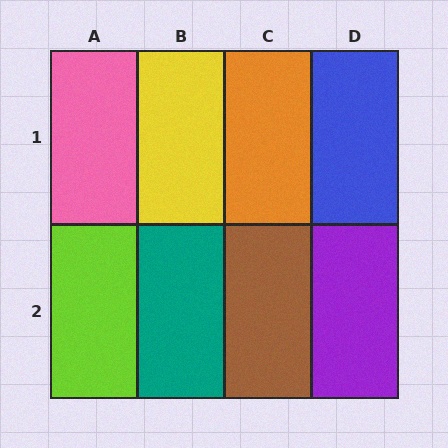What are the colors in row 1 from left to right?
Pink, yellow, orange, blue.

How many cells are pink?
1 cell is pink.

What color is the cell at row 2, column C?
Brown.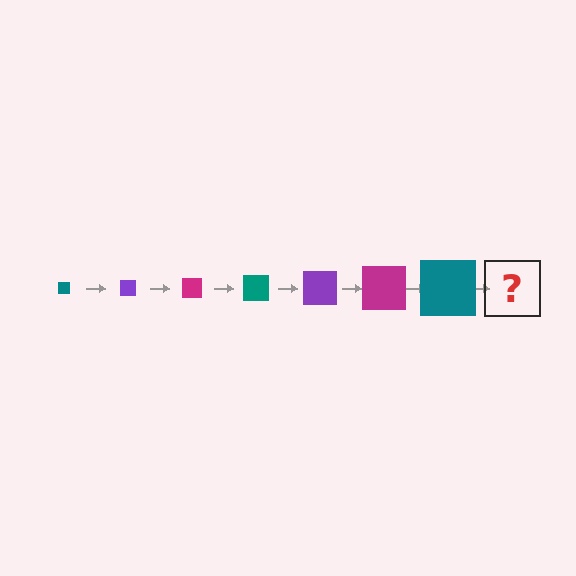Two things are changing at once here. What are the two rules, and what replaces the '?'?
The two rules are that the square grows larger each step and the color cycles through teal, purple, and magenta. The '?' should be a purple square, larger than the previous one.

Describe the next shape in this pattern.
It should be a purple square, larger than the previous one.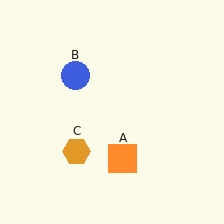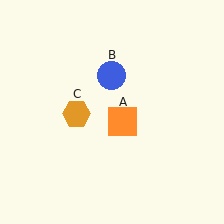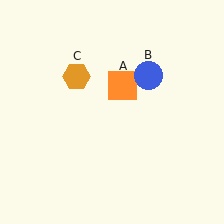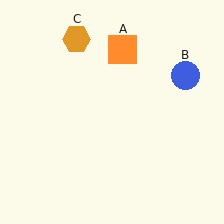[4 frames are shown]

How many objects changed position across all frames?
3 objects changed position: orange square (object A), blue circle (object B), orange hexagon (object C).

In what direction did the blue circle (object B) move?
The blue circle (object B) moved right.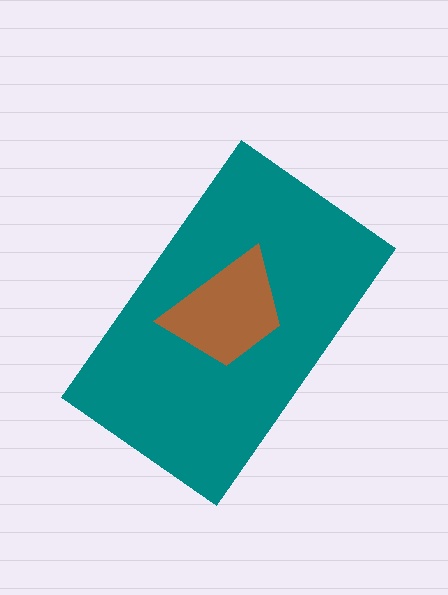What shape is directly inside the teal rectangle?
The brown trapezoid.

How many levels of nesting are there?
2.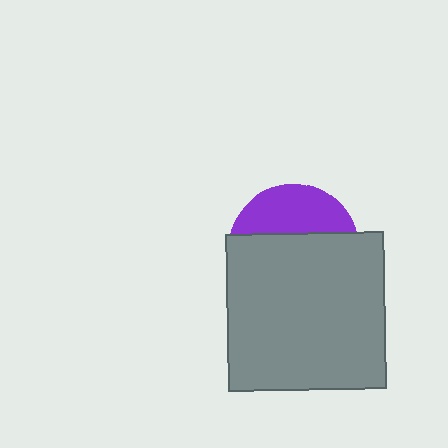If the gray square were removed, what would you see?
You would see the complete purple circle.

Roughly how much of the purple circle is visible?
A small part of it is visible (roughly 34%).